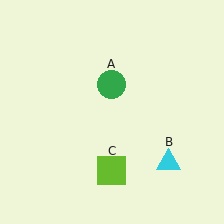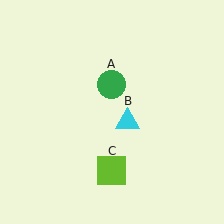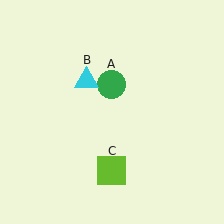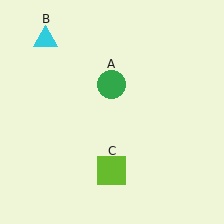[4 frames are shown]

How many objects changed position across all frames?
1 object changed position: cyan triangle (object B).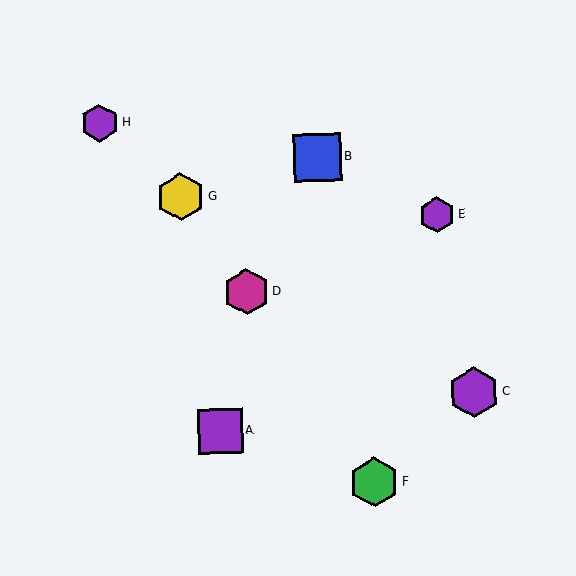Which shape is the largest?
The purple hexagon (labeled C) is the largest.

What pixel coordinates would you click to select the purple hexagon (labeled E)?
Click at (437, 215) to select the purple hexagon E.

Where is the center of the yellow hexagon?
The center of the yellow hexagon is at (181, 197).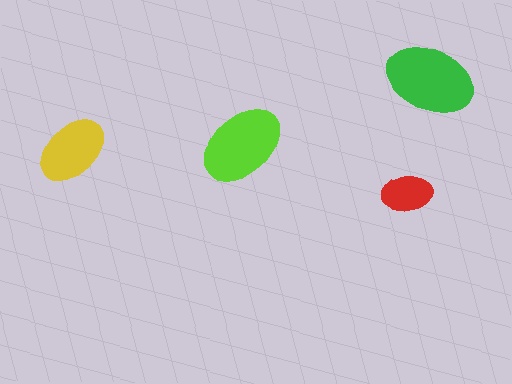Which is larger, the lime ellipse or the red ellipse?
The lime one.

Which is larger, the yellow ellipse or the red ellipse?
The yellow one.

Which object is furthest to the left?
The yellow ellipse is leftmost.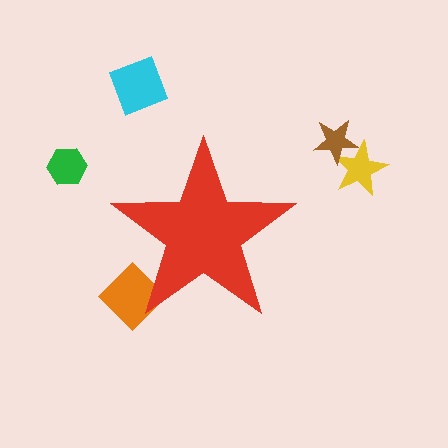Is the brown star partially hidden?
No, the brown star is fully visible.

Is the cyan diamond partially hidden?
No, the cyan diamond is fully visible.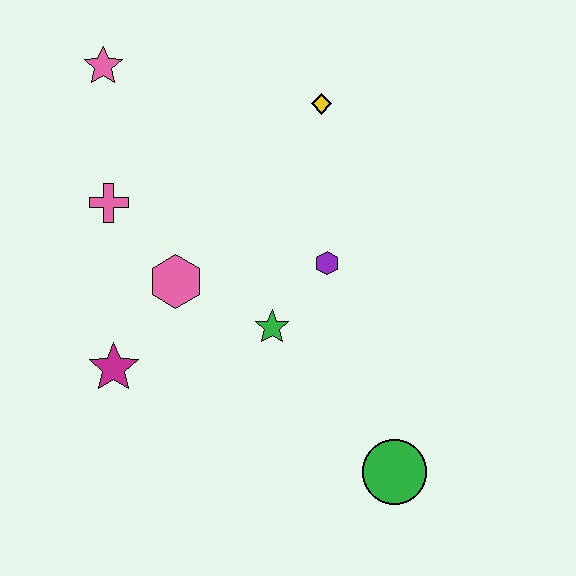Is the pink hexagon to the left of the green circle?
Yes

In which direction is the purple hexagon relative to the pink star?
The purple hexagon is to the right of the pink star.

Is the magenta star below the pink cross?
Yes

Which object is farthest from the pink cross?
The green circle is farthest from the pink cross.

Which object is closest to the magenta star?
The pink hexagon is closest to the magenta star.